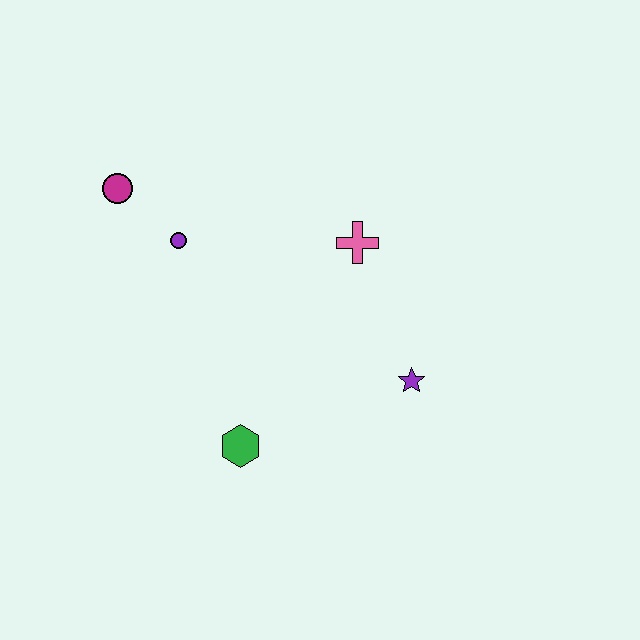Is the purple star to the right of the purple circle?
Yes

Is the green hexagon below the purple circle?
Yes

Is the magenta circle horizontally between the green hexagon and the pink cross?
No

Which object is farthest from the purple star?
The magenta circle is farthest from the purple star.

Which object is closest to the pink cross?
The purple star is closest to the pink cross.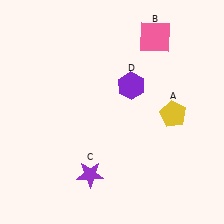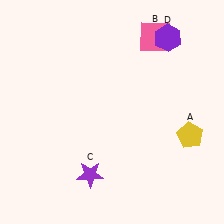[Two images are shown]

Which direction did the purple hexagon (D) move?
The purple hexagon (D) moved up.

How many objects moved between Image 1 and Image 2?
2 objects moved between the two images.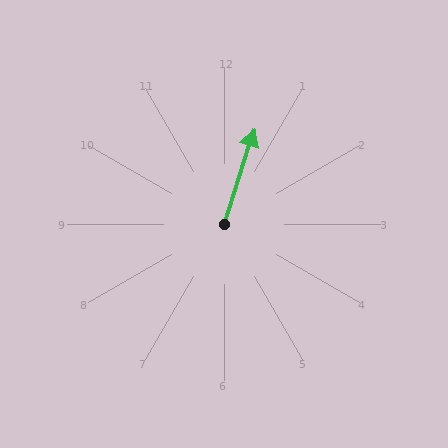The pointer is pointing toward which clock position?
Roughly 1 o'clock.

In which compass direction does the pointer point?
North.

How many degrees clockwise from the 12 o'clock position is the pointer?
Approximately 18 degrees.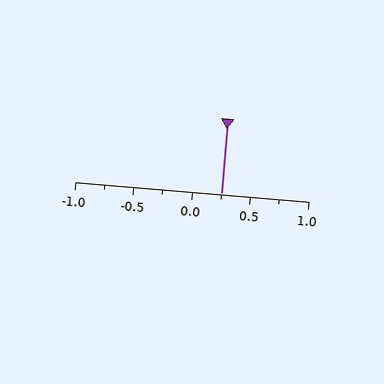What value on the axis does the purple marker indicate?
The marker indicates approximately 0.25.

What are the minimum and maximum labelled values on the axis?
The axis runs from -1.0 to 1.0.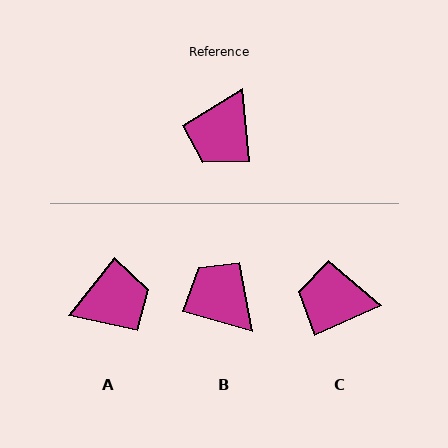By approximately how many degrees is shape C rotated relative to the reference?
Approximately 72 degrees clockwise.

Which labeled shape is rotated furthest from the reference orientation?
A, about 136 degrees away.